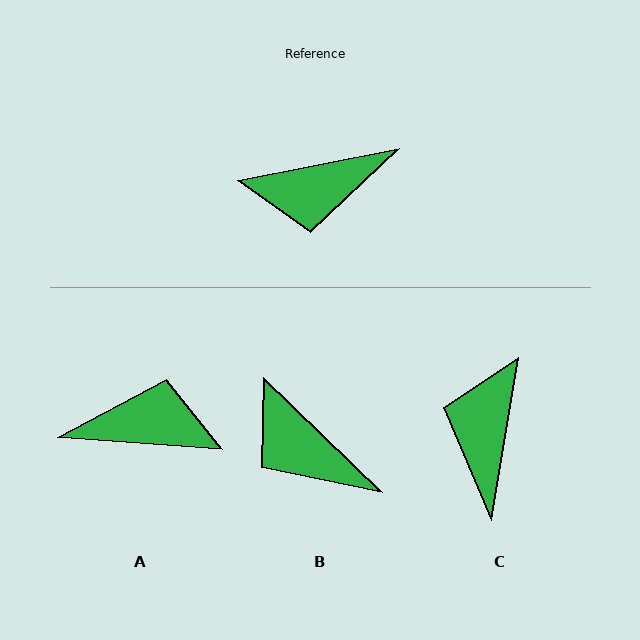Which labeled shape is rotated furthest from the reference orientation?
A, about 165 degrees away.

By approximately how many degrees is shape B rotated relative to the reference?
Approximately 55 degrees clockwise.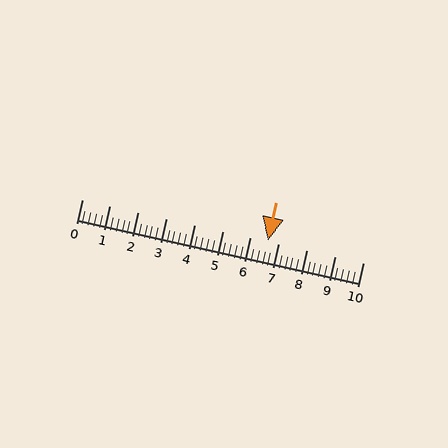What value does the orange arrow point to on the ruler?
The orange arrow points to approximately 6.6.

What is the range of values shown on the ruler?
The ruler shows values from 0 to 10.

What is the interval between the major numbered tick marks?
The major tick marks are spaced 1 units apart.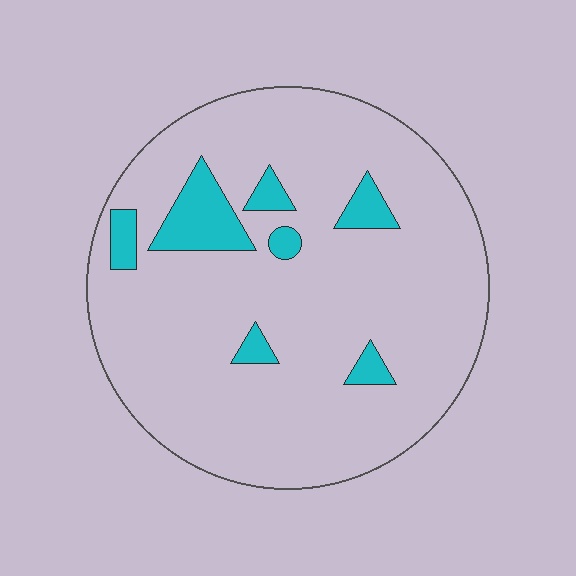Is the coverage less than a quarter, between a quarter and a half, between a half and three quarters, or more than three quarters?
Less than a quarter.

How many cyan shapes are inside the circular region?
7.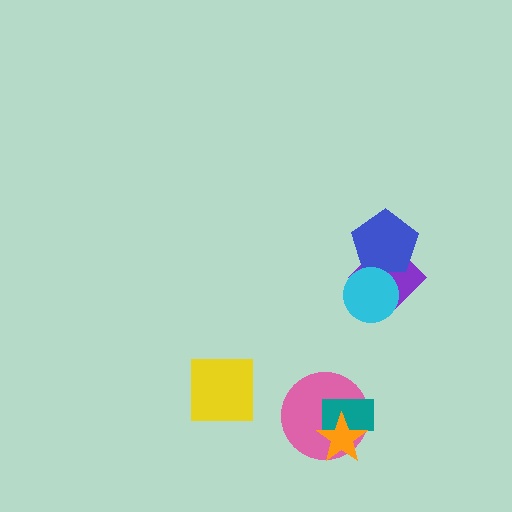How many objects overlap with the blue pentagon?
2 objects overlap with the blue pentagon.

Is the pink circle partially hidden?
Yes, it is partially covered by another shape.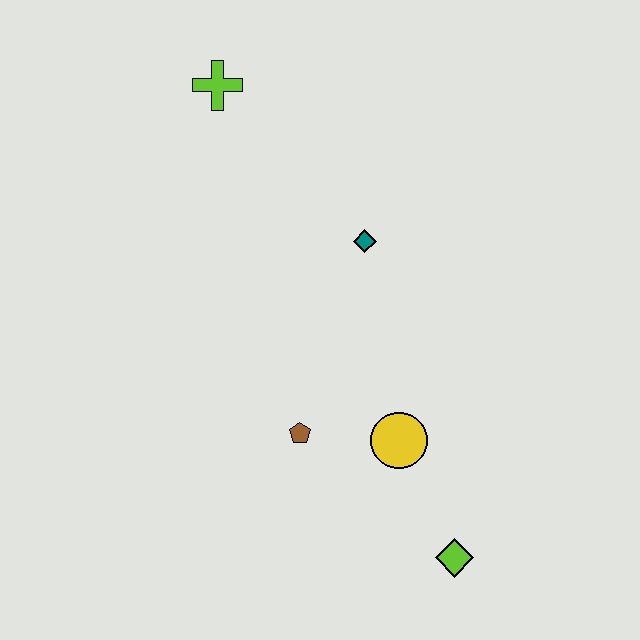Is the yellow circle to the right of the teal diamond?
Yes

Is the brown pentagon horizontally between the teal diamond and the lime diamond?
No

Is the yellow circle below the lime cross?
Yes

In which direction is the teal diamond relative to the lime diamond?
The teal diamond is above the lime diamond.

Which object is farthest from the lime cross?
The lime diamond is farthest from the lime cross.